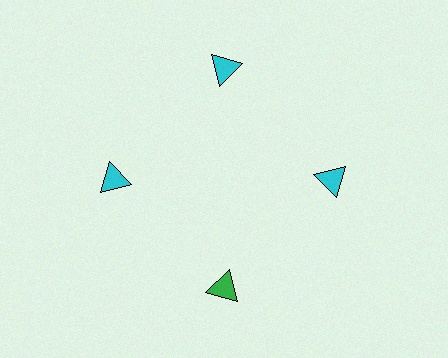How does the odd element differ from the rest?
It has a different color: green instead of cyan.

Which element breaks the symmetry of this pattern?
The green triangle at roughly the 6 o'clock position breaks the symmetry. All other shapes are cyan triangles.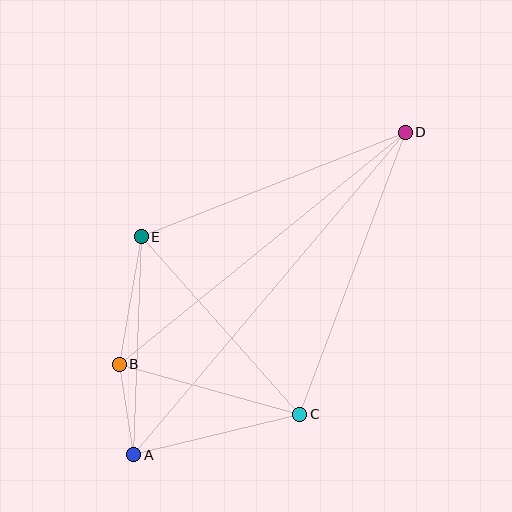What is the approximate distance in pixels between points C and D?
The distance between C and D is approximately 301 pixels.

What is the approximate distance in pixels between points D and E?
The distance between D and E is approximately 284 pixels.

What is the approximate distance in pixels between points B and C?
The distance between B and C is approximately 187 pixels.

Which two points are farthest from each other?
Points A and D are farthest from each other.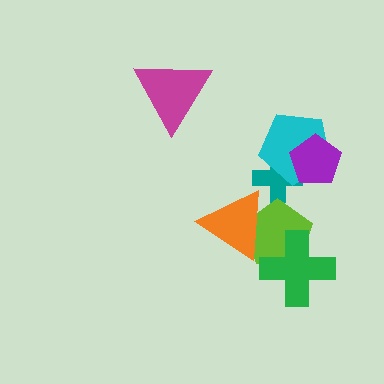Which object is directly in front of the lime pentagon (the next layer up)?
The green cross is directly in front of the lime pentagon.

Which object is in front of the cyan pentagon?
The purple pentagon is in front of the cyan pentagon.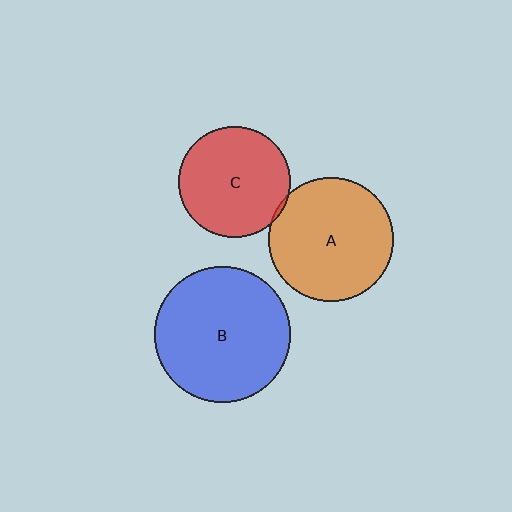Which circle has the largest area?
Circle B (blue).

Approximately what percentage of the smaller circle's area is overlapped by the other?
Approximately 5%.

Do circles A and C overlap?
Yes.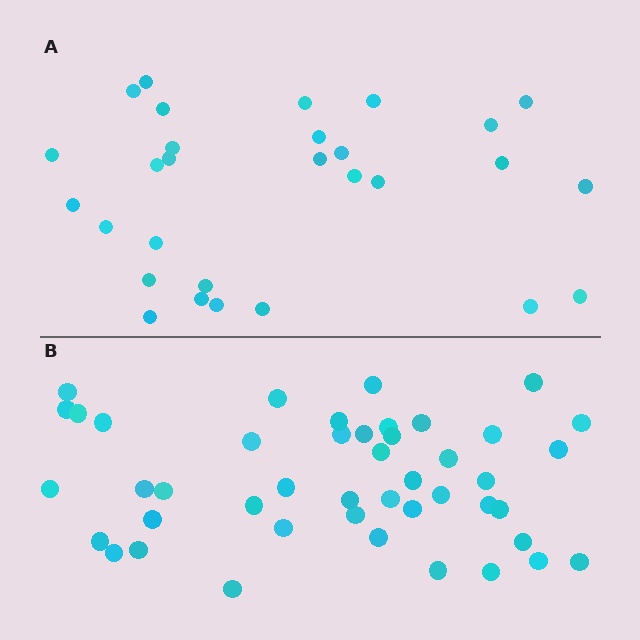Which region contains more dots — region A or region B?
Region B (the bottom region) has more dots.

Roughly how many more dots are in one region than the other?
Region B has approximately 15 more dots than region A.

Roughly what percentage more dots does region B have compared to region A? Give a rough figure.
About 55% more.